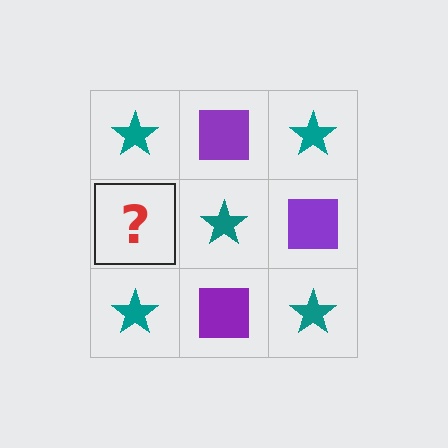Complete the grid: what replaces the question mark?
The question mark should be replaced with a purple square.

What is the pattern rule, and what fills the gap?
The rule is that it alternates teal star and purple square in a checkerboard pattern. The gap should be filled with a purple square.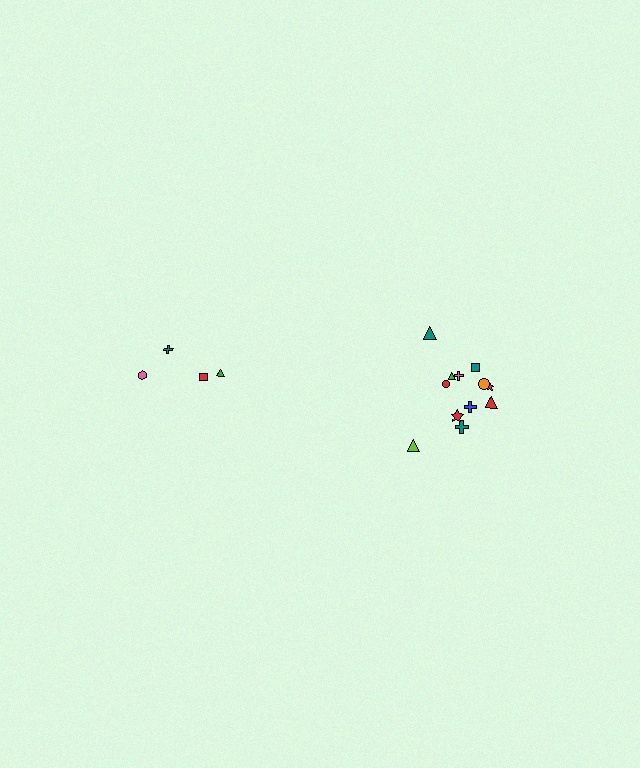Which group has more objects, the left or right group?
The right group.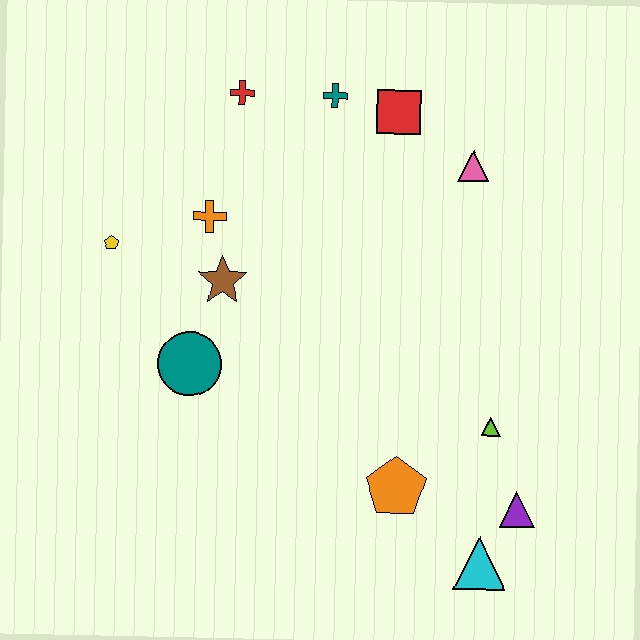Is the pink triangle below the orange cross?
No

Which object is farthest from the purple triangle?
The red cross is farthest from the purple triangle.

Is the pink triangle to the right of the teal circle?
Yes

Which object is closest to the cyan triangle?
The purple triangle is closest to the cyan triangle.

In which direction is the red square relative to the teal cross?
The red square is to the right of the teal cross.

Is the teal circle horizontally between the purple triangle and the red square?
No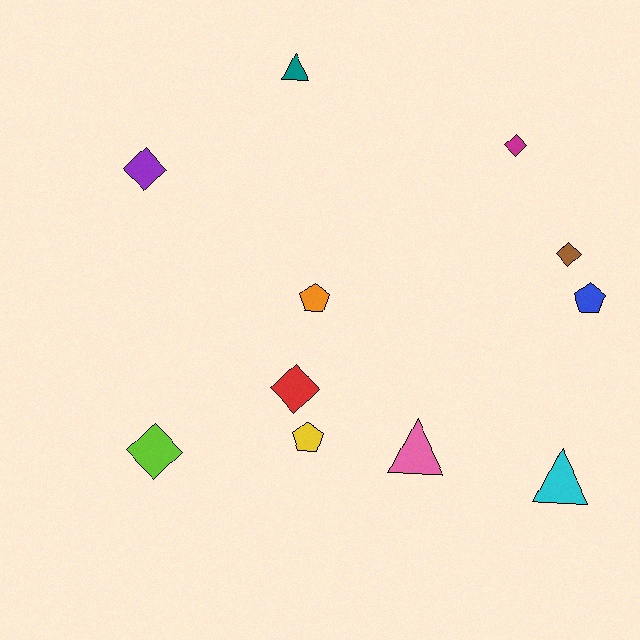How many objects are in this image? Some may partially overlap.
There are 11 objects.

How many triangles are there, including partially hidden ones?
There are 3 triangles.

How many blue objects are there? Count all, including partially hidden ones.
There is 1 blue object.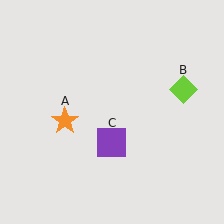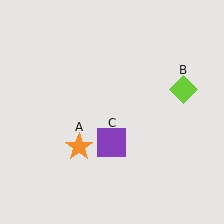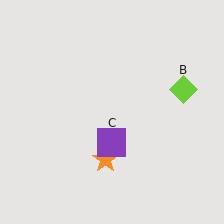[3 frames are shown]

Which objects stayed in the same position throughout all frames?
Lime diamond (object B) and purple square (object C) remained stationary.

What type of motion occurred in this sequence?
The orange star (object A) rotated counterclockwise around the center of the scene.